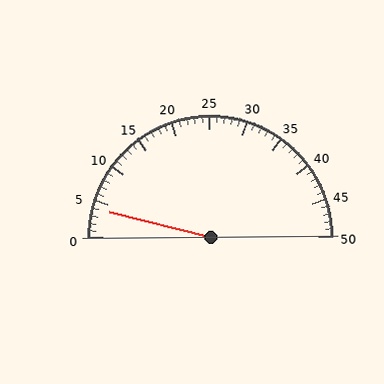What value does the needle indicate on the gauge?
The needle indicates approximately 4.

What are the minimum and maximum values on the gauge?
The gauge ranges from 0 to 50.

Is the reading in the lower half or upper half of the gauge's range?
The reading is in the lower half of the range (0 to 50).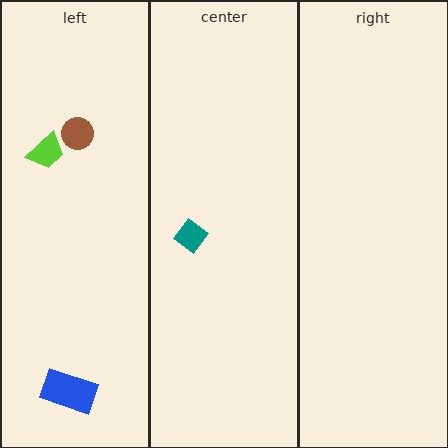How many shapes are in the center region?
1.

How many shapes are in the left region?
3.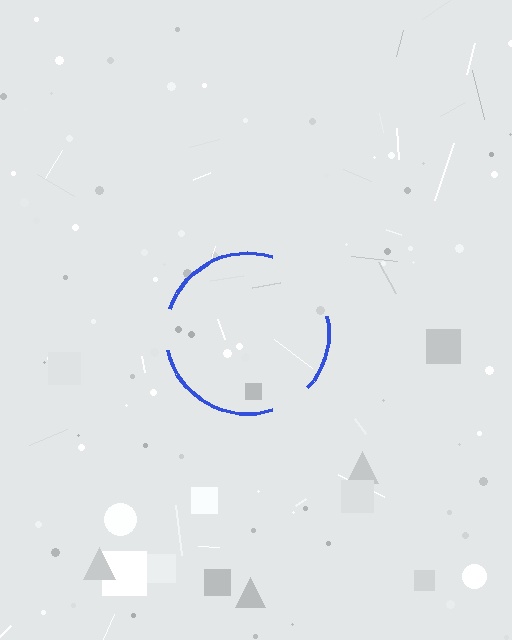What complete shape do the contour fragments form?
The contour fragments form a circle.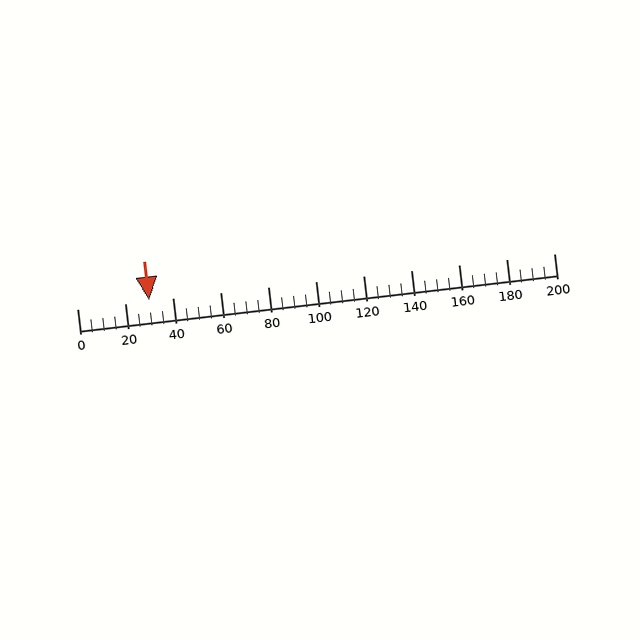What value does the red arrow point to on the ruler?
The red arrow points to approximately 30.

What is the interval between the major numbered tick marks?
The major tick marks are spaced 20 units apart.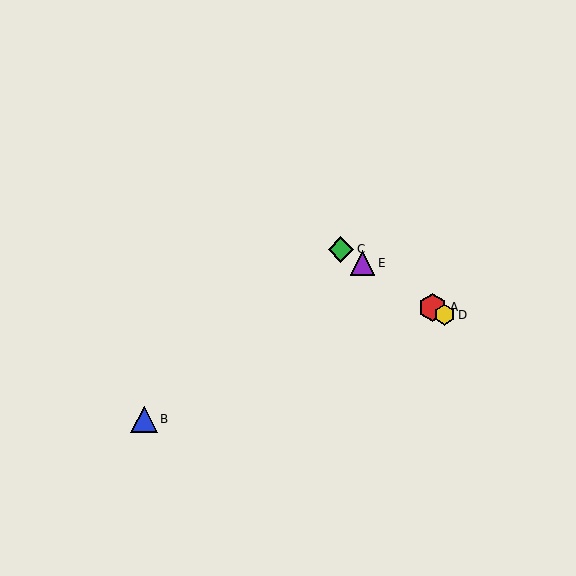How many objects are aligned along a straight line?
4 objects (A, C, D, E) are aligned along a straight line.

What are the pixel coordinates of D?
Object D is at (445, 315).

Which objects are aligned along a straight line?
Objects A, C, D, E are aligned along a straight line.